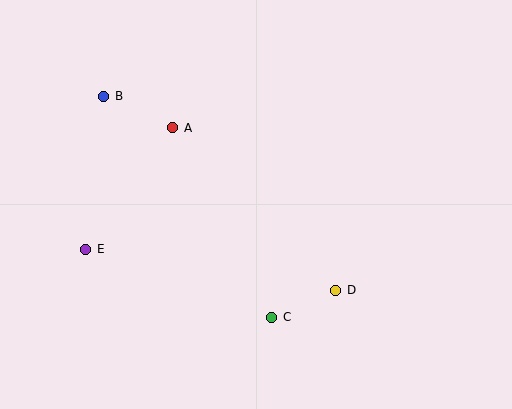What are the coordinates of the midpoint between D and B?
The midpoint between D and B is at (220, 193).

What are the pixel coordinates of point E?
Point E is at (86, 249).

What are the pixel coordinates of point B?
Point B is at (104, 96).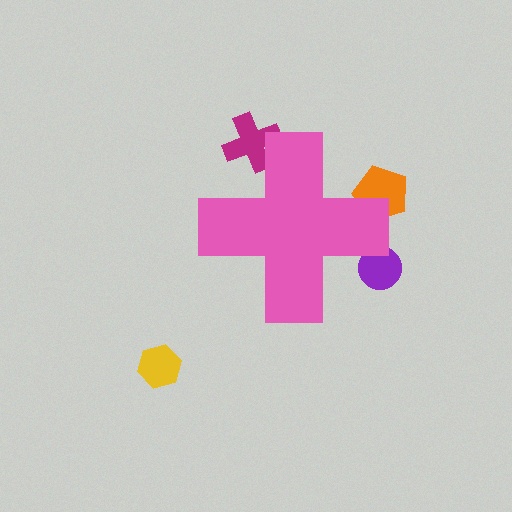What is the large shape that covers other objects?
A pink cross.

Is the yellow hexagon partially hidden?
No, the yellow hexagon is fully visible.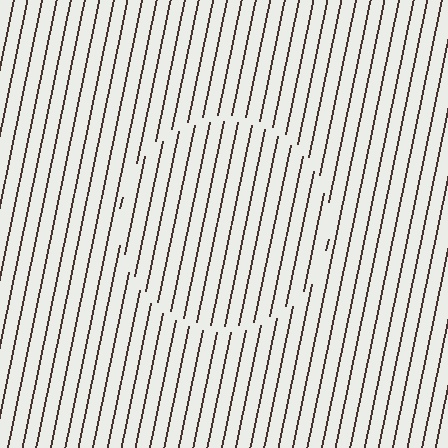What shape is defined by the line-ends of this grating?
An illusory circle. The interior of the shape contains the same grating, shifted by half a period — the contour is defined by the phase discontinuity where line-ends from the inner and outer gratings abut.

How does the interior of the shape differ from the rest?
The interior of the shape contains the same grating, shifted by half a period — the contour is defined by the phase discontinuity where line-ends from the inner and outer gratings abut.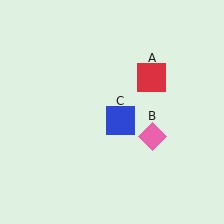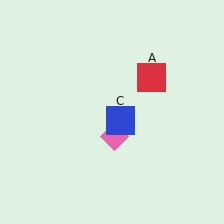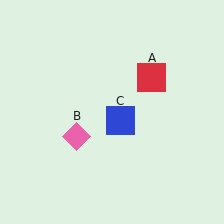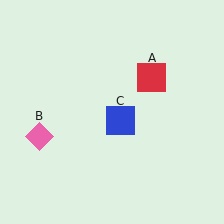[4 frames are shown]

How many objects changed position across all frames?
1 object changed position: pink diamond (object B).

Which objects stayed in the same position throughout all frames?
Red square (object A) and blue square (object C) remained stationary.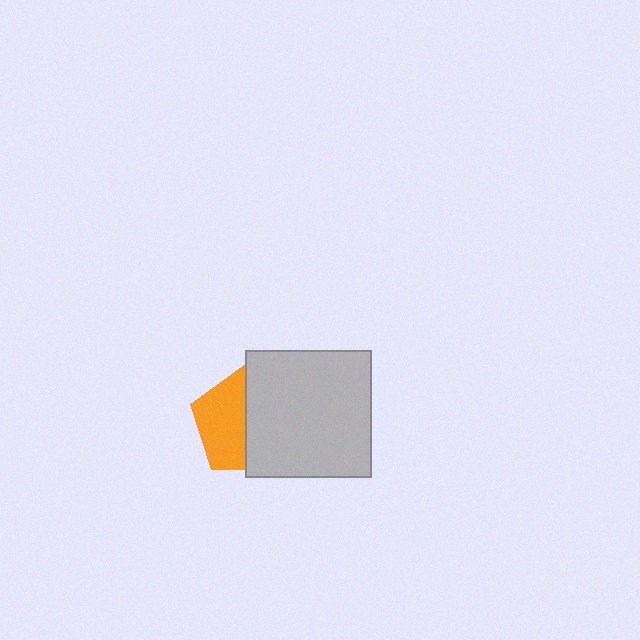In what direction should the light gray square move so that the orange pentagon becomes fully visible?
The light gray square should move right. That is the shortest direction to clear the overlap and leave the orange pentagon fully visible.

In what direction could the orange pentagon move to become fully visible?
The orange pentagon could move left. That would shift it out from behind the light gray square entirely.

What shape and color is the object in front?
The object in front is a light gray square.